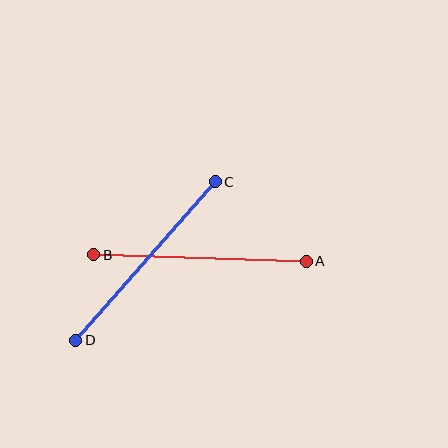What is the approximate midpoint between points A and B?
The midpoint is at approximately (200, 258) pixels.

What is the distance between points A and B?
The distance is approximately 212 pixels.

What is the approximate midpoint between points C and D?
The midpoint is at approximately (146, 261) pixels.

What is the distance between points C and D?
The distance is approximately 211 pixels.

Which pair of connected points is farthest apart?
Points A and B are farthest apart.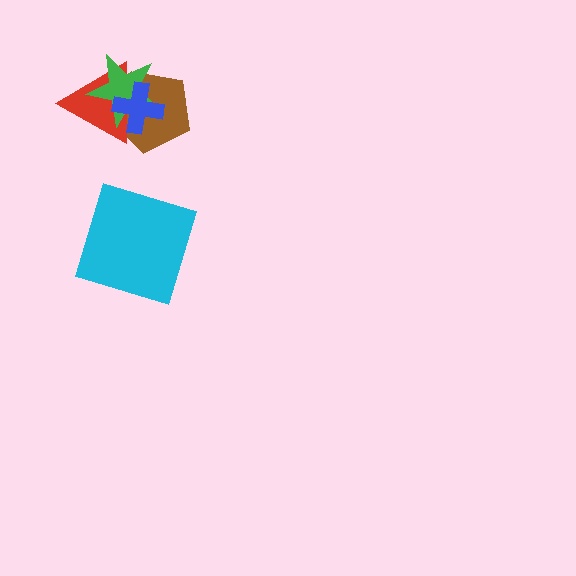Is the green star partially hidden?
Yes, it is partially covered by another shape.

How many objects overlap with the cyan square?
0 objects overlap with the cyan square.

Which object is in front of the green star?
The blue cross is in front of the green star.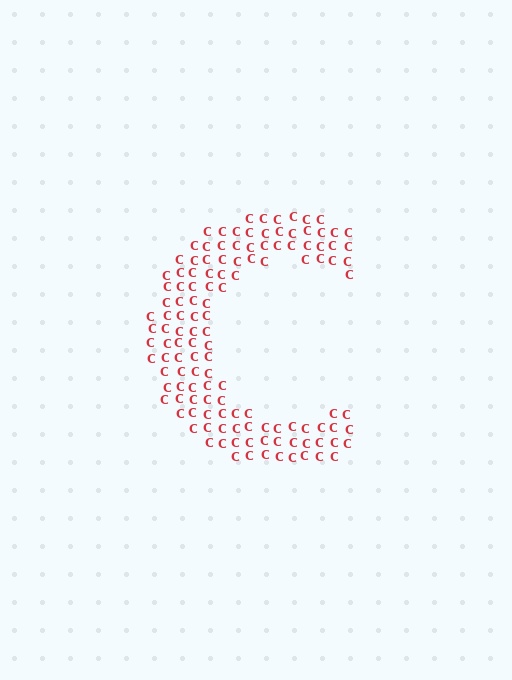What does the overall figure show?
The overall figure shows the letter C.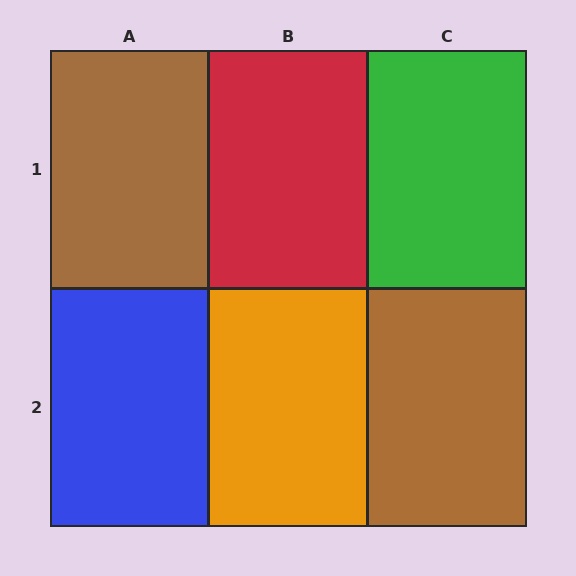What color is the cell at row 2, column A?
Blue.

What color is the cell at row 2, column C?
Brown.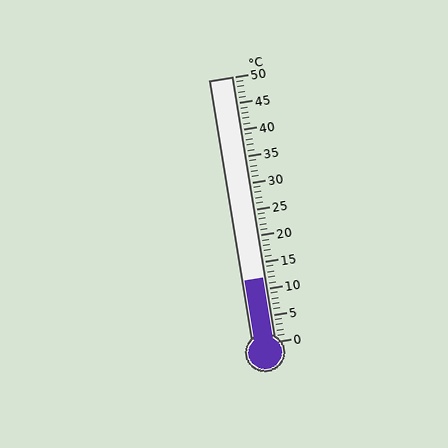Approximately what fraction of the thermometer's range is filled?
The thermometer is filled to approximately 25% of its range.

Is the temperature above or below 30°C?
The temperature is below 30°C.